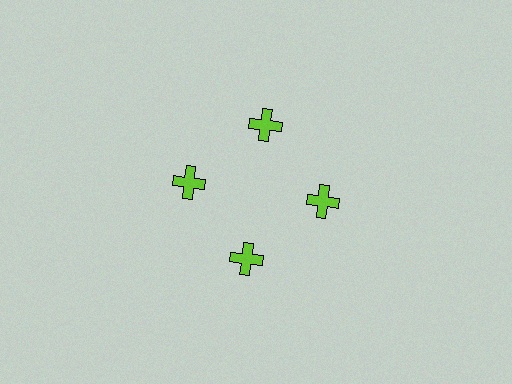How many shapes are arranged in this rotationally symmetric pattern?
There are 4 shapes, arranged in 4 groups of 1.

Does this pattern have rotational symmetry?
Yes, this pattern has 4-fold rotational symmetry. It looks the same after rotating 90 degrees around the center.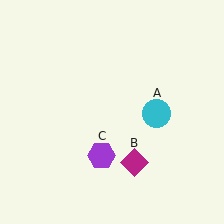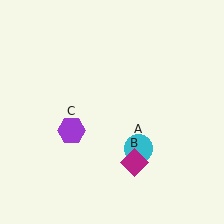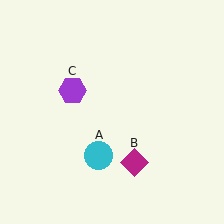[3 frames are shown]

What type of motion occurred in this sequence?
The cyan circle (object A), purple hexagon (object C) rotated clockwise around the center of the scene.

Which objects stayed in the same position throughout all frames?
Magenta diamond (object B) remained stationary.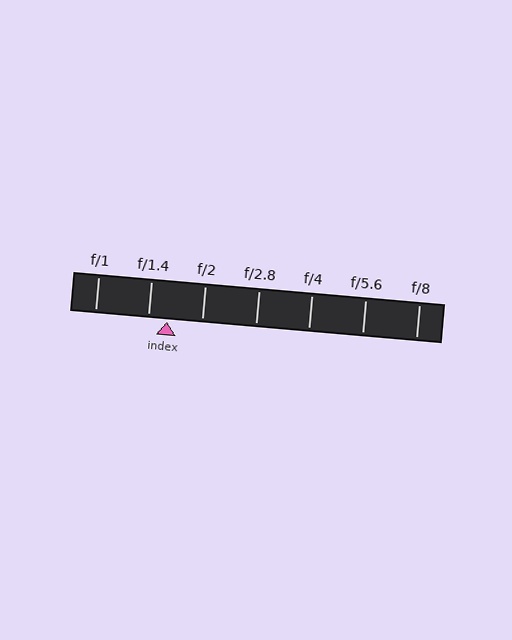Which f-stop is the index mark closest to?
The index mark is closest to f/1.4.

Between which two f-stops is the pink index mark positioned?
The index mark is between f/1.4 and f/2.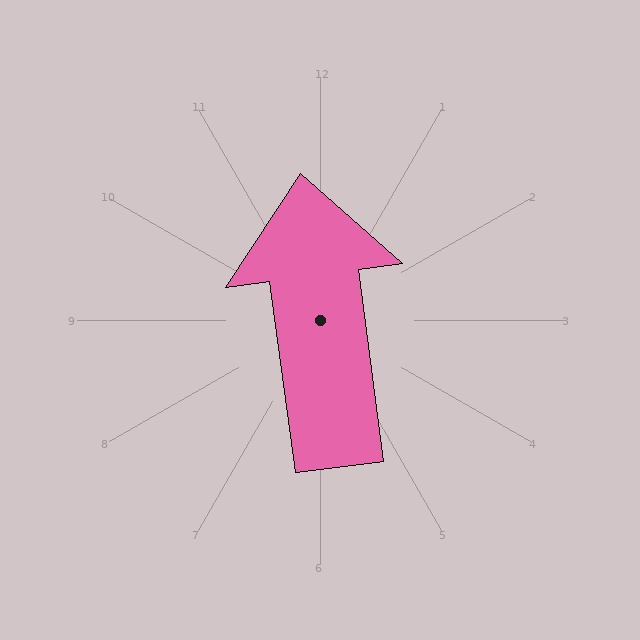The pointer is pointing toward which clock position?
Roughly 12 o'clock.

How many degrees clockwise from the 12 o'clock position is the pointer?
Approximately 352 degrees.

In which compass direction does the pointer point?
North.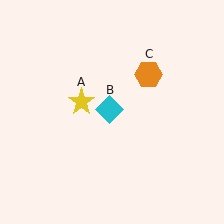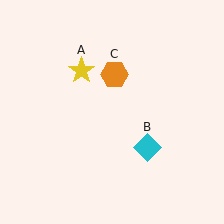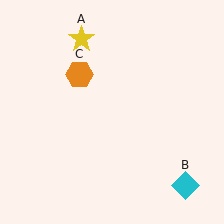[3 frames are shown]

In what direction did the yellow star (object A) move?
The yellow star (object A) moved up.